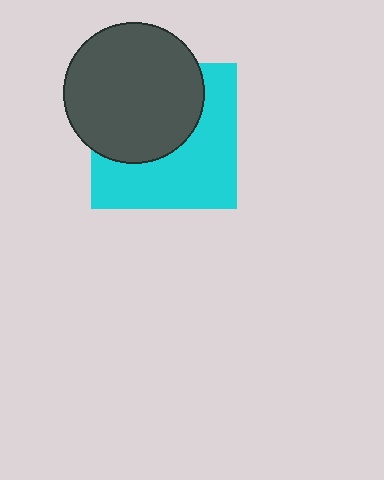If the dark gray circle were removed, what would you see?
You would see the complete cyan square.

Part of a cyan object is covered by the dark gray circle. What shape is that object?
It is a square.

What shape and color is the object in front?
The object in front is a dark gray circle.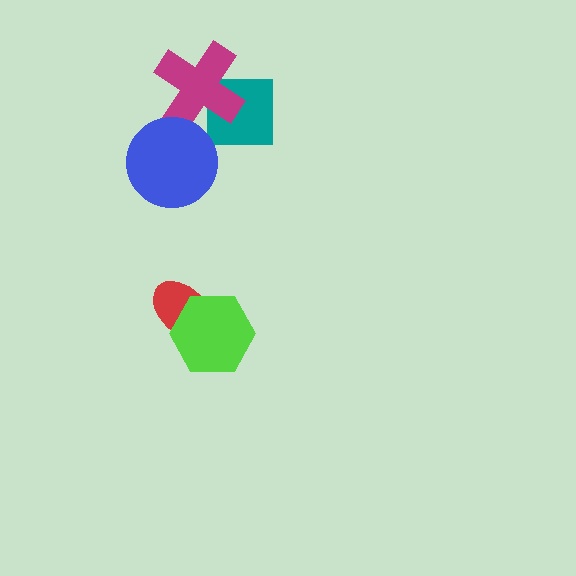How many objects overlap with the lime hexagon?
1 object overlaps with the lime hexagon.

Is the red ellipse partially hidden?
Yes, it is partially covered by another shape.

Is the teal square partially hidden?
Yes, it is partially covered by another shape.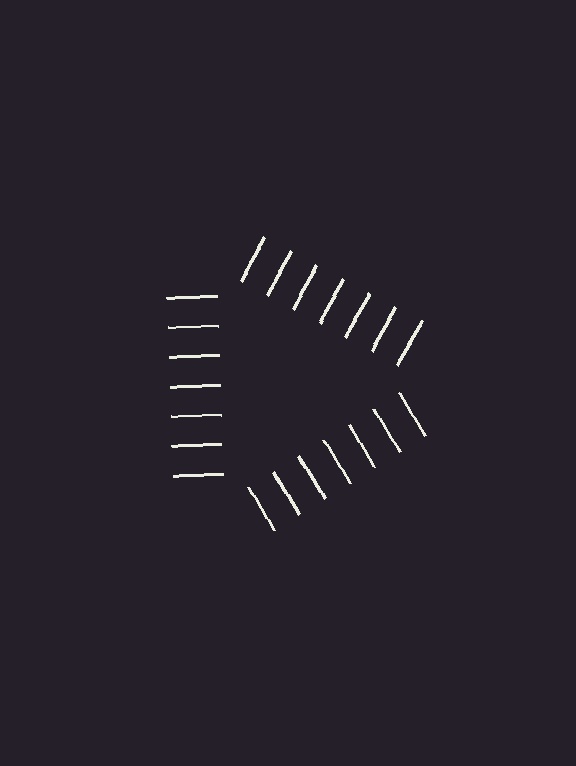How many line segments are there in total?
21 — 7 along each of the 3 edges.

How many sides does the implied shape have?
3 sides — the line-ends trace a triangle.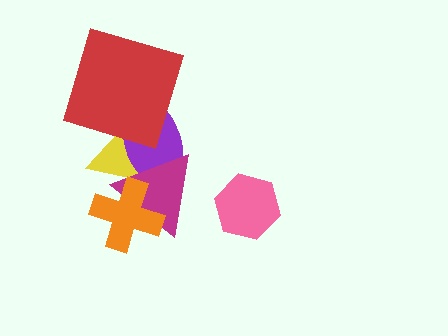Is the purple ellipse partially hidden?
Yes, it is partially covered by another shape.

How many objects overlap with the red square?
2 objects overlap with the red square.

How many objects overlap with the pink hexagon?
0 objects overlap with the pink hexagon.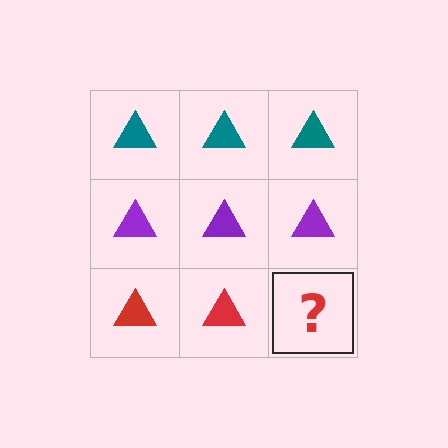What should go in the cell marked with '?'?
The missing cell should contain a red triangle.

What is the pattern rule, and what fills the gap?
The rule is that each row has a consistent color. The gap should be filled with a red triangle.